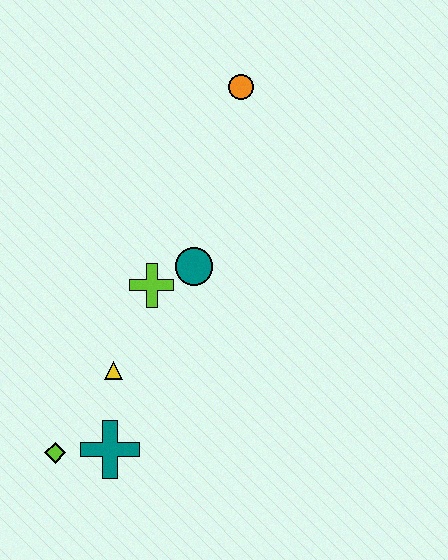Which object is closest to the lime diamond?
The teal cross is closest to the lime diamond.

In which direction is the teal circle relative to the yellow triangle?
The teal circle is above the yellow triangle.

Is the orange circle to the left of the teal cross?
No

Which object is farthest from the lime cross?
The orange circle is farthest from the lime cross.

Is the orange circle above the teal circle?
Yes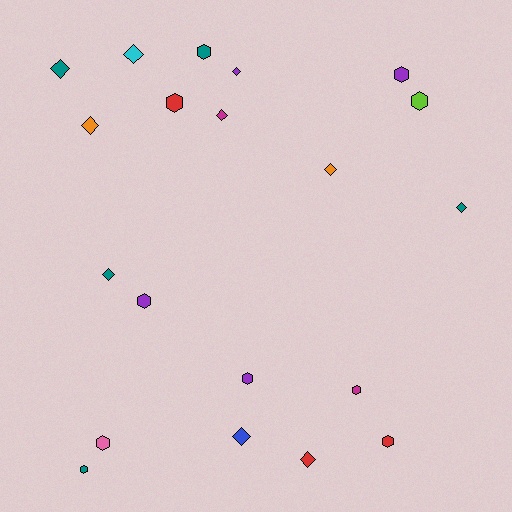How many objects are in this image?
There are 20 objects.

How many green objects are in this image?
There are no green objects.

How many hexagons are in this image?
There are 10 hexagons.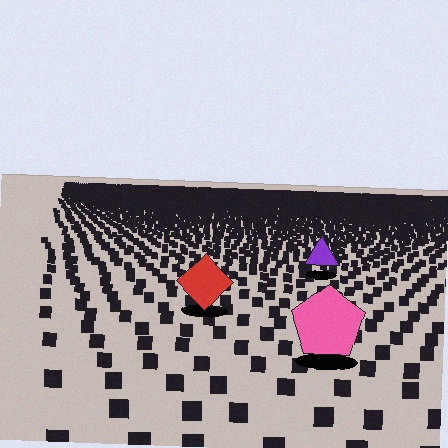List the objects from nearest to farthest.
From nearest to farthest: the pink pentagon, the red diamond, the purple triangle.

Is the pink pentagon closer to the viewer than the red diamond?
Yes. The pink pentagon is closer — you can tell from the texture gradient: the ground texture is coarser near it.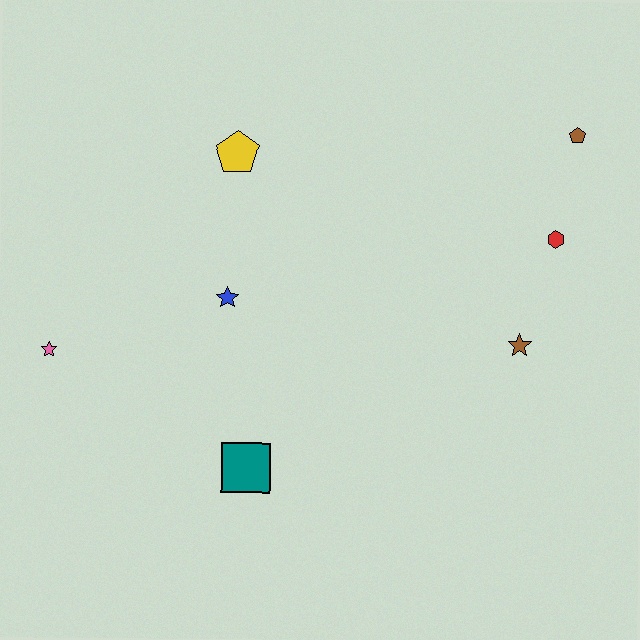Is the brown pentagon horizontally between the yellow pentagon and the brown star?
No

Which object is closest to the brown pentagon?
The red hexagon is closest to the brown pentagon.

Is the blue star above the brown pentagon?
No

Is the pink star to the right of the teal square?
No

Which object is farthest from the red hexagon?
The pink star is farthest from the red hexagon.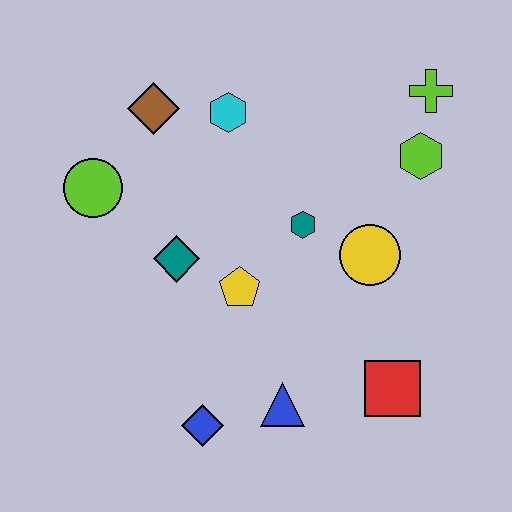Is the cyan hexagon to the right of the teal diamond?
Yes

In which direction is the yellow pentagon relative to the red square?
The yellow pentagon is to the left of the red square.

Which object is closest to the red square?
The blue triangle is closest to the red square.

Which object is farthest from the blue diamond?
The lime cross is farthest from the blue diamond.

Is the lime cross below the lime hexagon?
No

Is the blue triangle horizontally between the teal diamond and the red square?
Yes